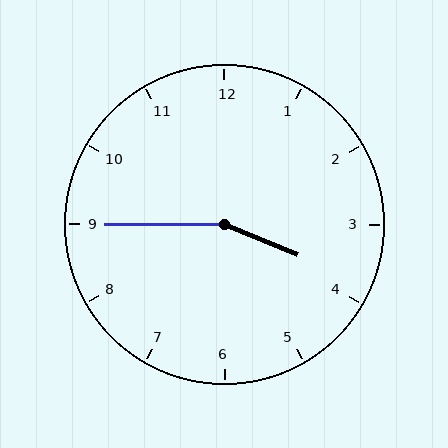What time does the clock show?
3:45.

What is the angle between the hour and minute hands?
Approximately 158 degrees.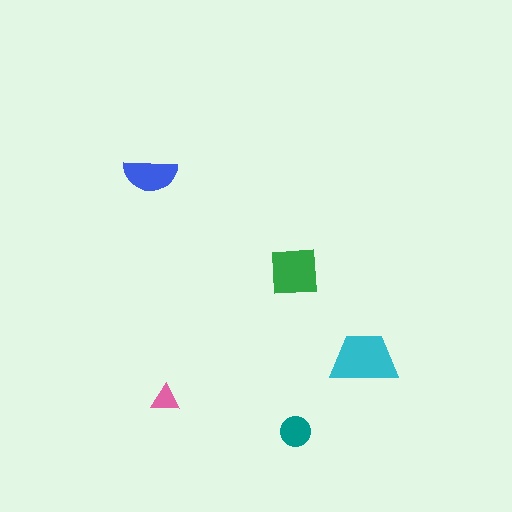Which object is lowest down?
The teal circle is bottommost.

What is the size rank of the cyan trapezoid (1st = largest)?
1st.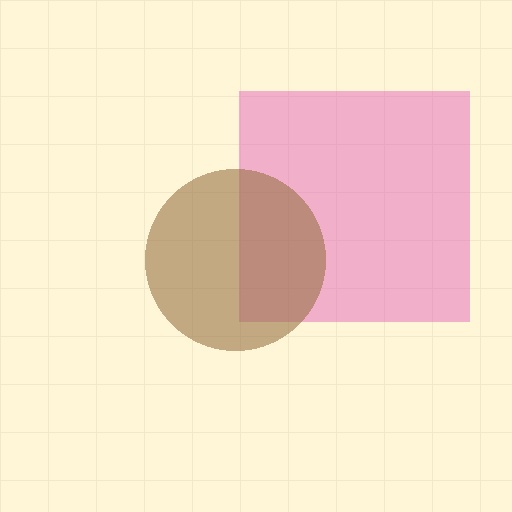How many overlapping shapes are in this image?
There are 2 overlapping shapes in the image.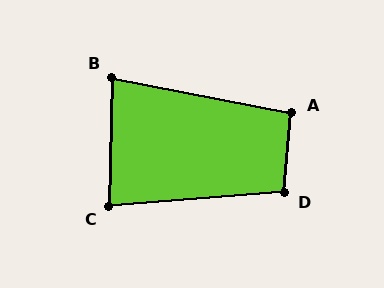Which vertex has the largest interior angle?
D, at approximately 100 degrees.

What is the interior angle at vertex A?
Approximately 96 degrees (obtuse).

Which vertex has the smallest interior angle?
B, at approximately 80 degrees.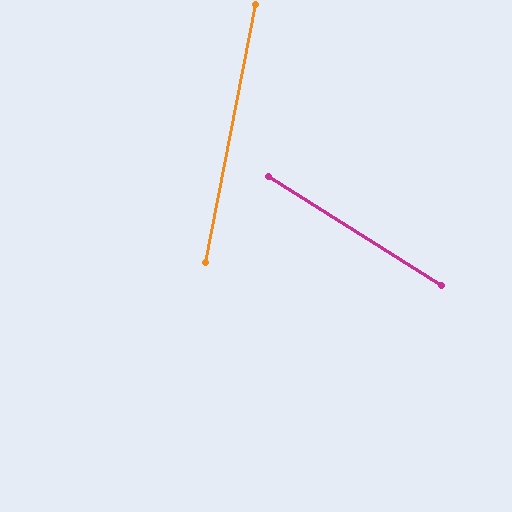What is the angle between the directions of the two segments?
Approximately 69 degrees.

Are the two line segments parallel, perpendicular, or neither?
Neither parallel nor perpendicular — they differ by about 69°.